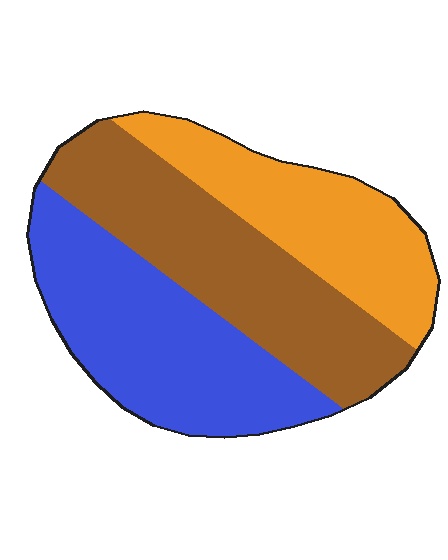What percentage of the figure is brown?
Brown covers roughly 35% of the figure.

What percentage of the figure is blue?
Blue takes up about three eighths (3/8) of the figure.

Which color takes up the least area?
Orange, at roughly 25%.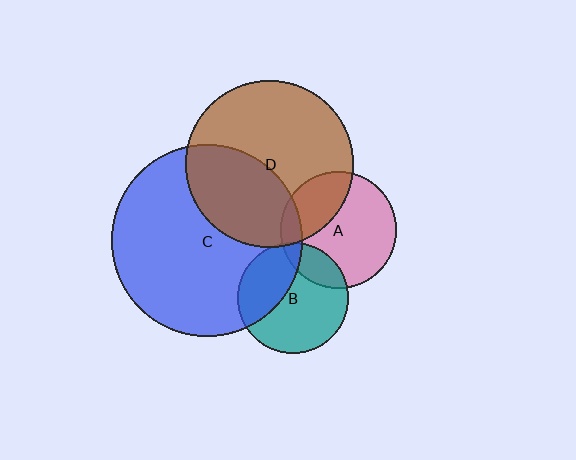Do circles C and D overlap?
Yes.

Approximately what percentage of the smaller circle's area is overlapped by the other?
Approximately 40%.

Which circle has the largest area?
Circle C (blue).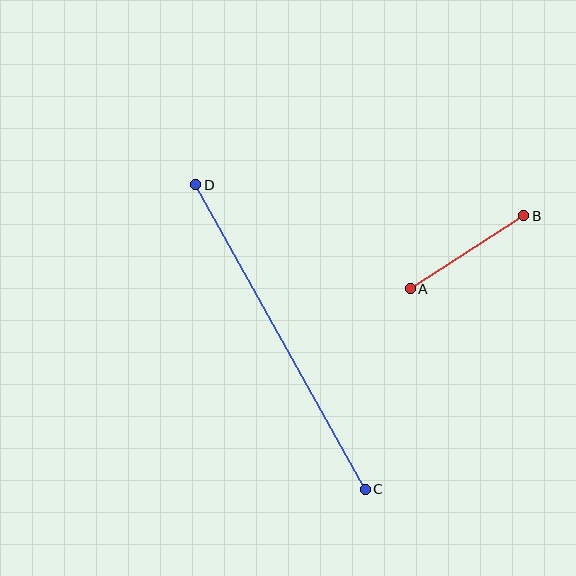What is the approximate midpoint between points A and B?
The midpoint is at approximately (467, 252) pixels.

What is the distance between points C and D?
The distance is approximately 348 pixels.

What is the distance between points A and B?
The distance is approximately 135 pixels.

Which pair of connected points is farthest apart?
Points C and D are farthest apart.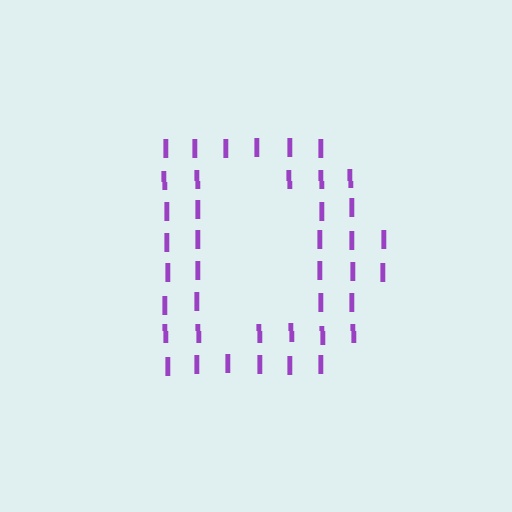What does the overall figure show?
The overall figure shows the letter D.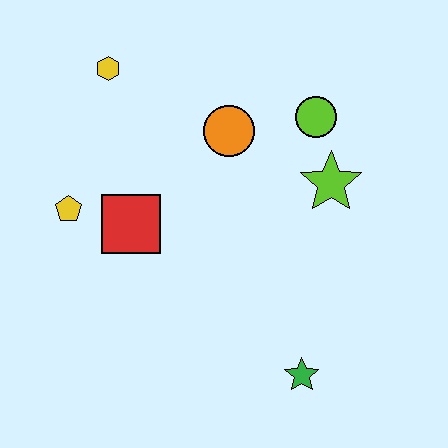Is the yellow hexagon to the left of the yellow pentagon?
No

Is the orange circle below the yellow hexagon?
Yes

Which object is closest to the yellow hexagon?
The orange circle is closest to the yellow hexagon.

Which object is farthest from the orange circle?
The green star is farthest from the orange circle.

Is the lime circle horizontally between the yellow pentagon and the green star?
No